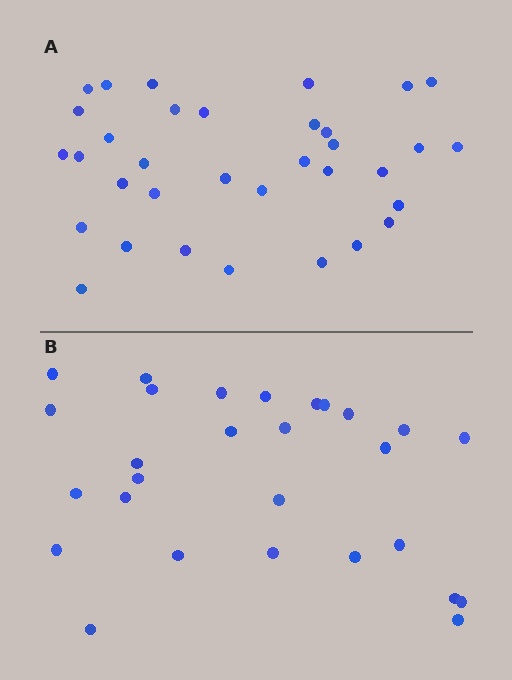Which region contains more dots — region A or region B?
Region A (the top region) has more dots.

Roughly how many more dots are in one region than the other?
Region A has about 6 more dots than region B.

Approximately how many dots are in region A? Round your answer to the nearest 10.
About 30 dots. (The exact count is 34, which rounds to 30.)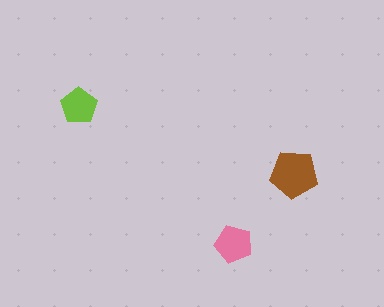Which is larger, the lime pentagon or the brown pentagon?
The brown one.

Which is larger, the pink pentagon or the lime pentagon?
The pink one.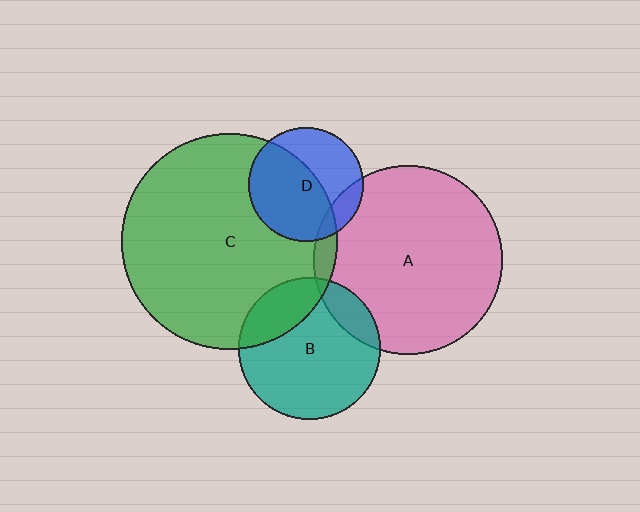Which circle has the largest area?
Circle C (green).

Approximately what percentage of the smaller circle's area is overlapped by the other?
Approximately 15%.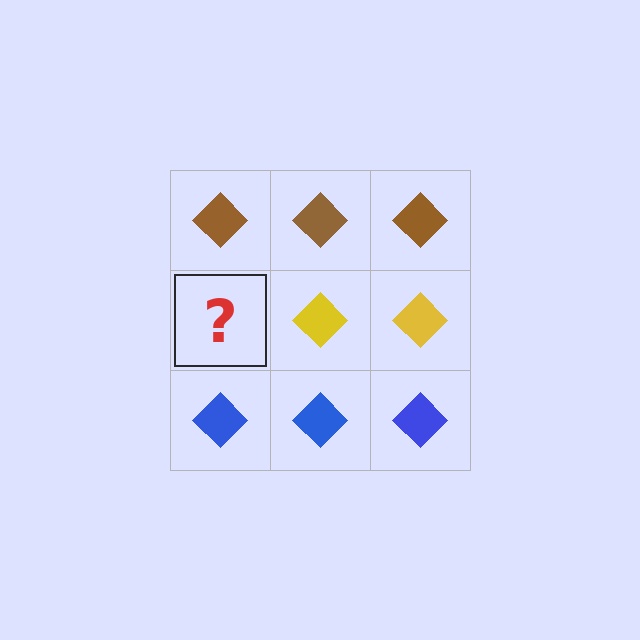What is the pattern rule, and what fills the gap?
The rule is that each row has a consistent color. The gap should be filled with a yellow diamond.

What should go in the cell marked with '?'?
The missing cell should contain a yellow diamond.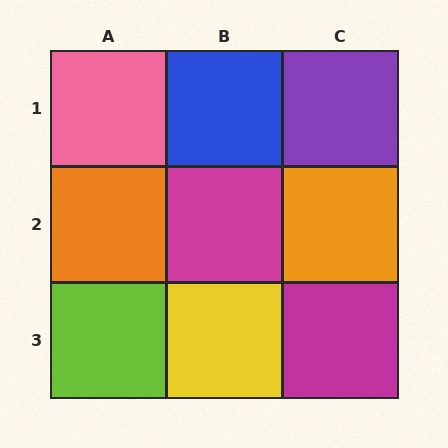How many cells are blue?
1 cell is blue.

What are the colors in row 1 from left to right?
Pink, blue, purple.